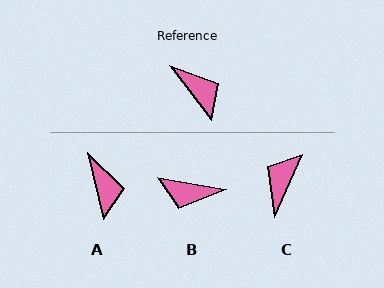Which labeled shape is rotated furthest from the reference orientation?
B, about 137 degrees away.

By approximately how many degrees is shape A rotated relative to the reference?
Approximately 24 degrees clockwise.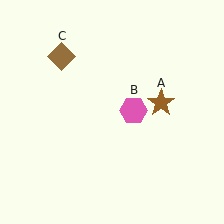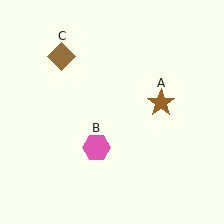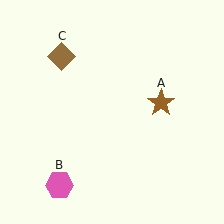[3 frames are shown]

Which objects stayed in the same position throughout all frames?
Brown star (object A) and brown diamond (object C) remained stationary.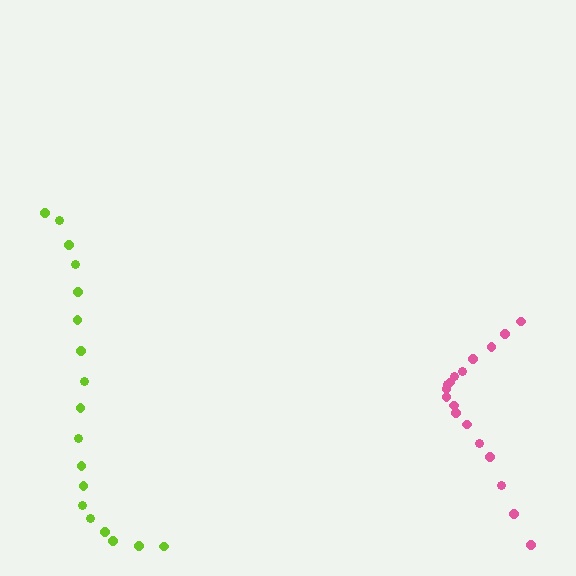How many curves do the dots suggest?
There are 2 distinct paths.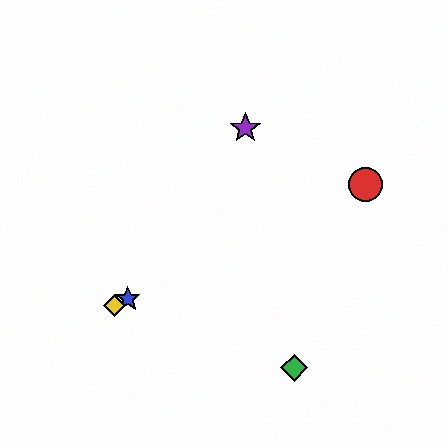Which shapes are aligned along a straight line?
The red circle, the blue star, the yellow diamond are aligned along a straight line.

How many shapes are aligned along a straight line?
3 shapes (the red circle, the blue star, the yellow diamond) are aligned along a straight line.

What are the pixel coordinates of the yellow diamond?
The yellow diamond is at (114, 305).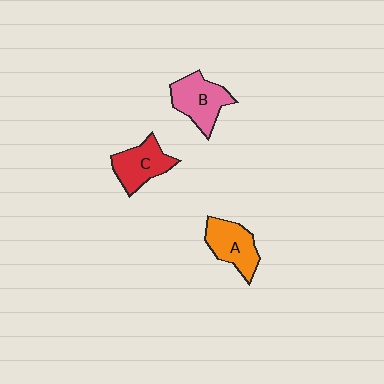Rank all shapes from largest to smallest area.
From largest to smallest: B (pink), A (orange), C (red).